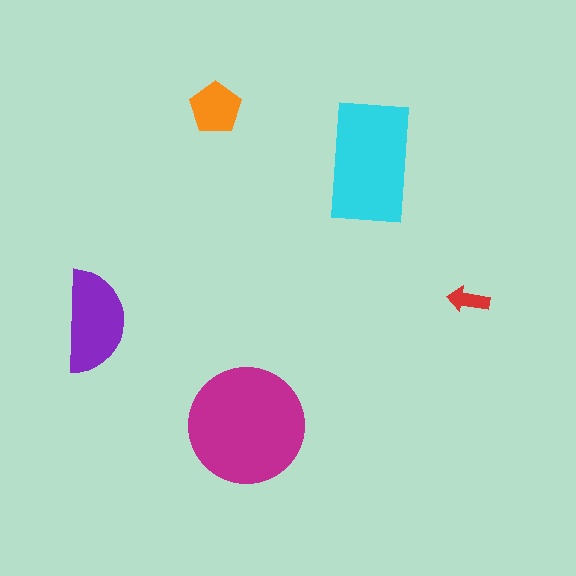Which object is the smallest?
The red arrow.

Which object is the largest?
The magenta circle.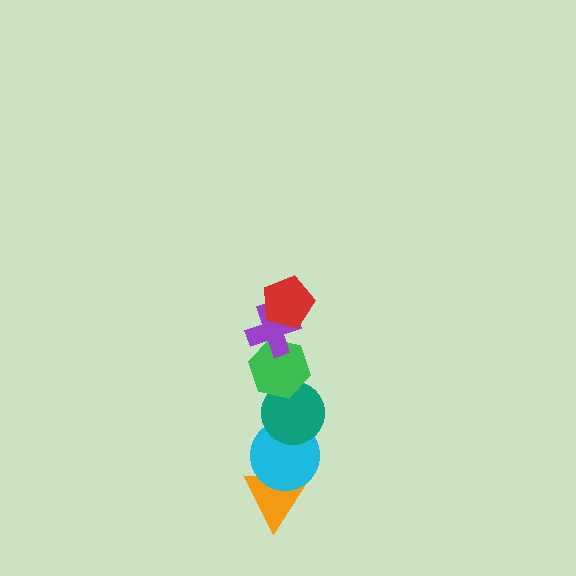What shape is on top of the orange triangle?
The cyan circle is on top of the orange triangle.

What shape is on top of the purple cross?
The red pentagon is on top of the purple cross.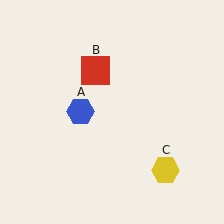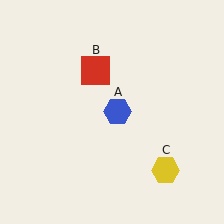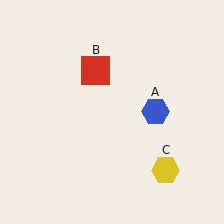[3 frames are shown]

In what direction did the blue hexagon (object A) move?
The blue hexagon (object A) moved right.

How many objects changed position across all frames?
1 object changed position: blue hexagon (object A).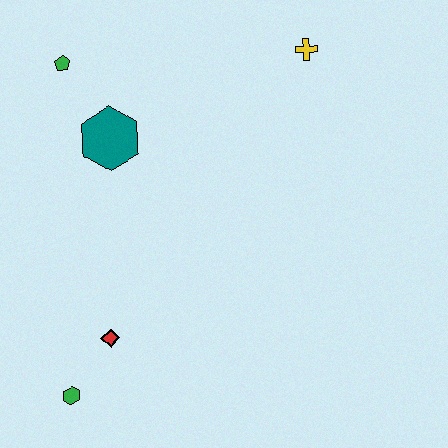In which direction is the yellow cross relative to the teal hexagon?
The yellow cross is to the right of the teal hexagon.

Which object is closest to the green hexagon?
The red diamond is closest to the green hexagon.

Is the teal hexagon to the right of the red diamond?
Yes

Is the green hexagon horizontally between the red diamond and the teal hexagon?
No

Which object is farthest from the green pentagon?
The green hexagon is farthest from the green pentagon.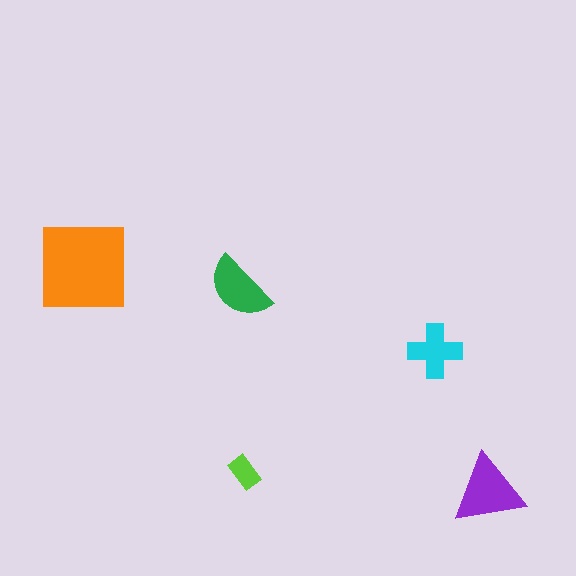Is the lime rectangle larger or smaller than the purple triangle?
Smaller.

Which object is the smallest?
The lime rectangle.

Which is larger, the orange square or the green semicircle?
The orange square.